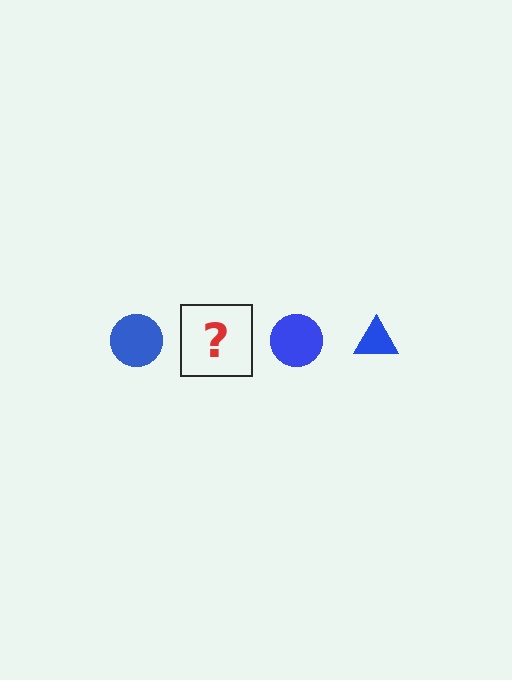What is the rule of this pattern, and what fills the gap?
The rule is that the pattern cycles through circle, triangle shapes in blue. The gap should be filled with a blue triangle.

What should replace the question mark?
The question mark should be replaced with a blue triangle.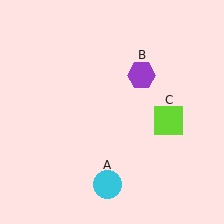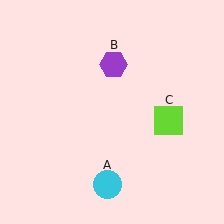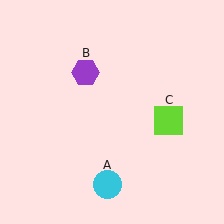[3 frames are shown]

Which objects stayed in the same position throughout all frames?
Cyan circle (object A) and lime square (object C) remained stationary.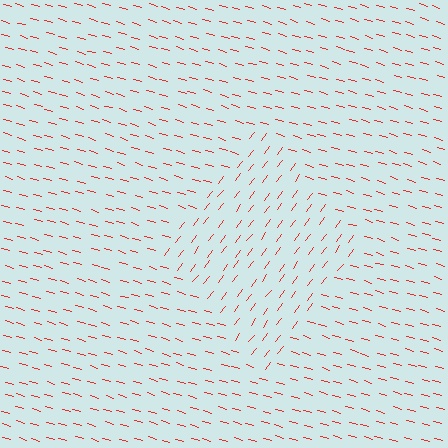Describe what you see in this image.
The image is filled with small red line segments. A diamond region in the image has lines oriented differently from the surrounding lines, creating a visible texture boundary.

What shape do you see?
I see a diamond.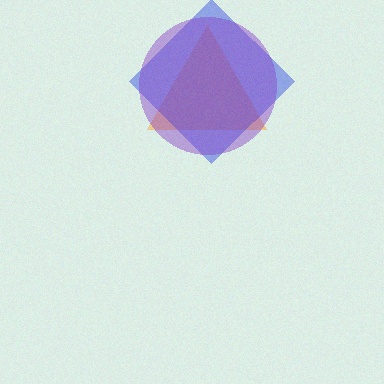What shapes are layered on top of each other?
The layered shapes are: an orange triangle, a blue diamond, a purple circle.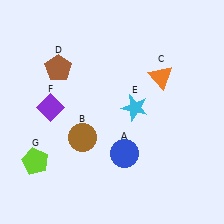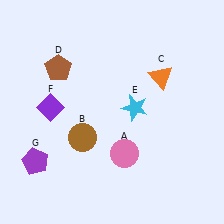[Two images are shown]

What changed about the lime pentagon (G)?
In Image 1, G is lime. In Image 2, it changed to purple.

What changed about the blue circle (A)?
In Image 1, A is blue. In Image 2, it changed to pink.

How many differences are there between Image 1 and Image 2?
There are 2 differences between the two images.